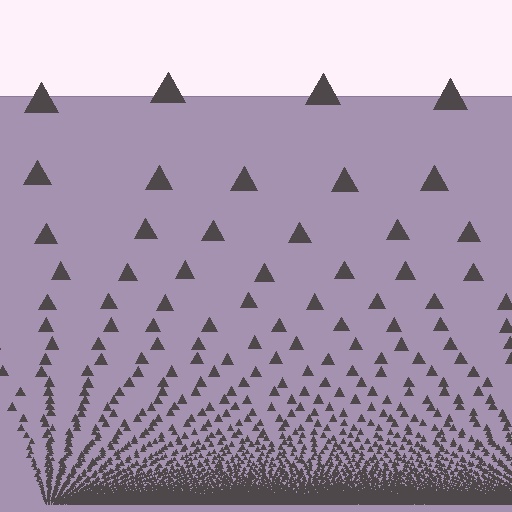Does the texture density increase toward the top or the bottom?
Density increases toward the bottom.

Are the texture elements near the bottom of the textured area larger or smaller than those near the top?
Smaller. The gradient is inverted — elements near the bottom are smaller and denser.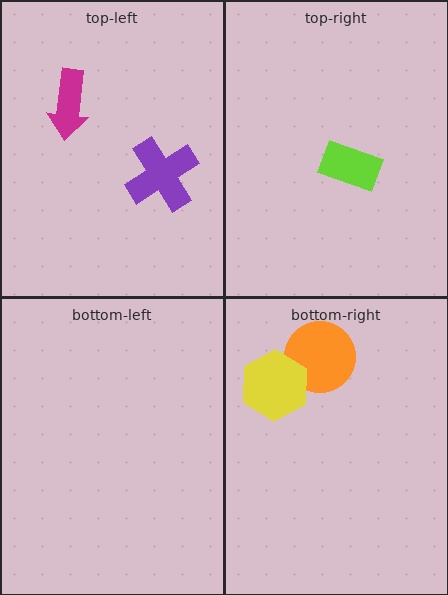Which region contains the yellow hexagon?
The bottom-right region.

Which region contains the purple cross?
The top-left region.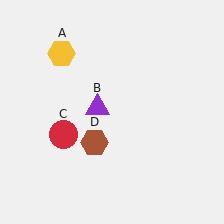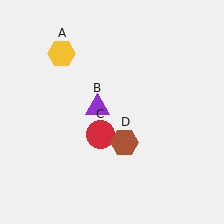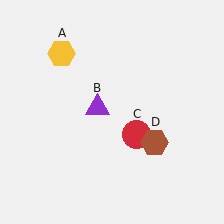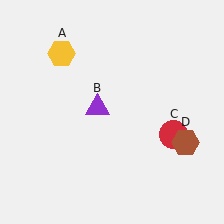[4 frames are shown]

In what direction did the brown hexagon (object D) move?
The brown hexagon (object D) moved right.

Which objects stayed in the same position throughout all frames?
Yellow hexagon (object A) and purple triangle (object B) remained stationary.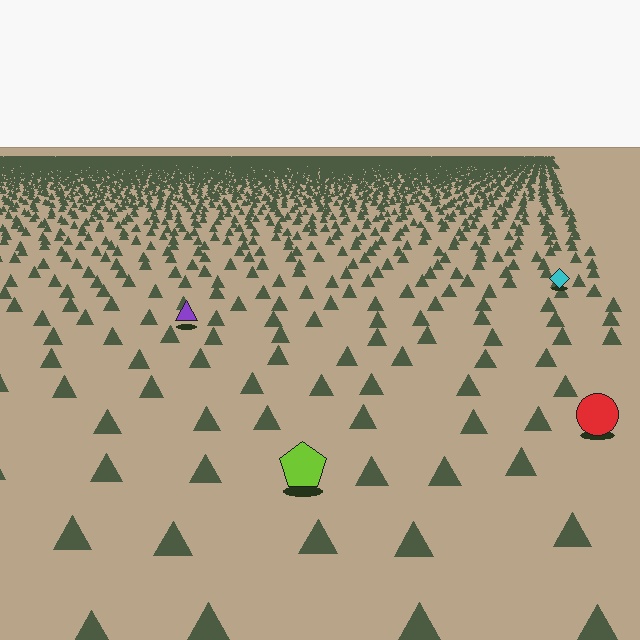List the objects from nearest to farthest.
From nearest to farthest: the lime pentagon, the red circle, the purple triangle, the cyan diamond.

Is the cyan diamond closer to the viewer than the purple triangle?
No. The purple triangle is closer — you can tell from the texture gradient: the ground texture is coarser near it.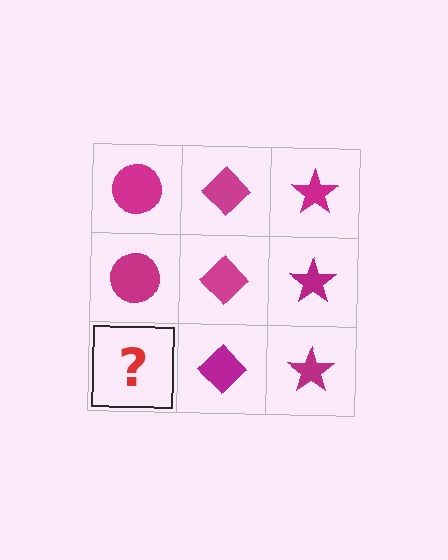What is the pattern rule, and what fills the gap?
The rule is that each column has a consistent shape. The gap should be filled with a magenta circle.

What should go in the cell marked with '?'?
The missing cell should contain a magenta circle.